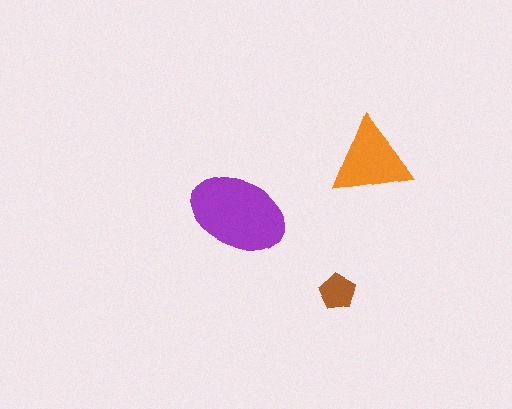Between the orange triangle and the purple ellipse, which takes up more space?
The purple ellipse.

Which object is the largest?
The purple ellipse.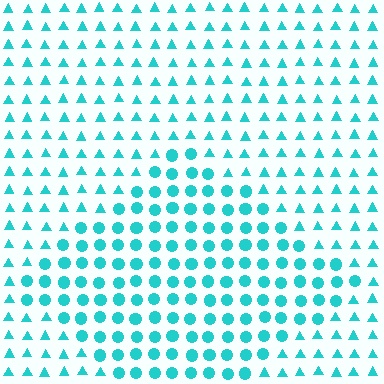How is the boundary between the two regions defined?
The boundary is defined by a change in element shape: circles inside vs. triangles outside. All elements share the same color and spacing.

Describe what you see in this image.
The image is filled with small cyan elements arranged in a uniform grid. A diamond-shaped region contains circles, while the surrounding area contains triangles. The boundary is defined purely by the change in element shape.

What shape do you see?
I see a diamond.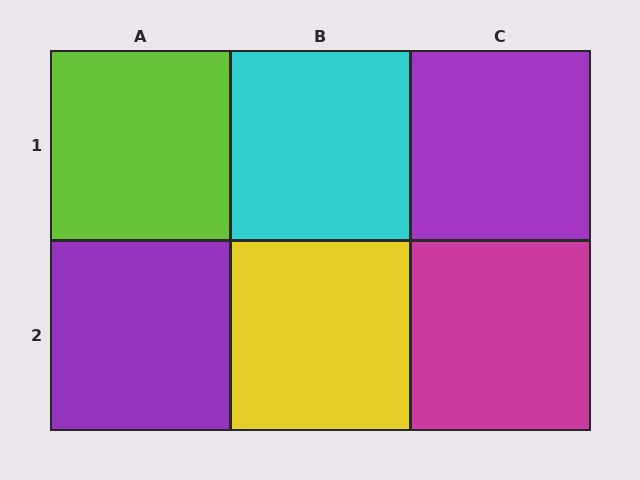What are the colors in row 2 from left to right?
Purple, yellow, magenta.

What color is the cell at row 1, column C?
Purple.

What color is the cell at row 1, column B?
Cyan.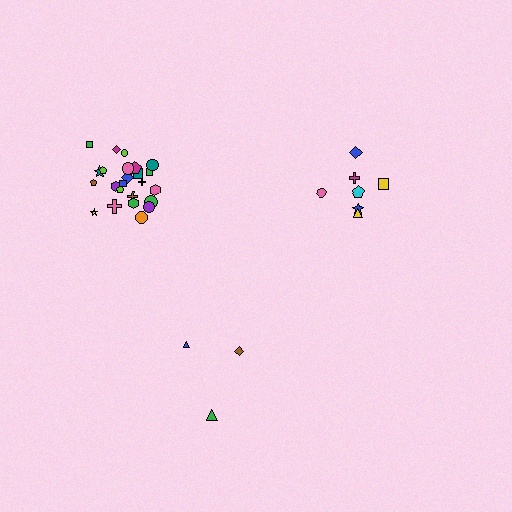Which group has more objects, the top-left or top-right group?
The top-left group.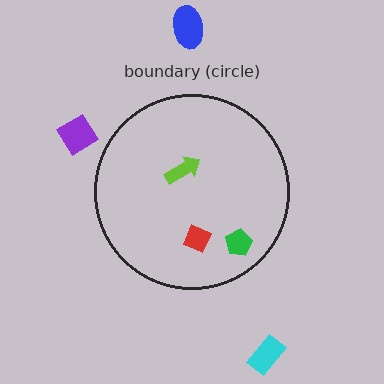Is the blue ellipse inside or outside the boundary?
Outside.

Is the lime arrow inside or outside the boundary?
Inside.